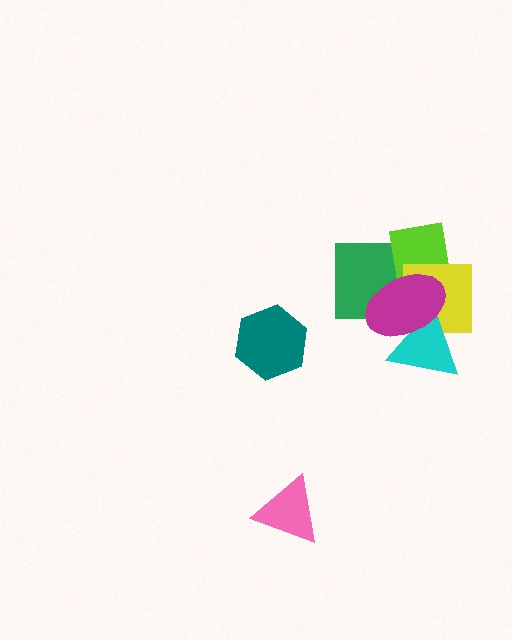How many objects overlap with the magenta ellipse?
4 objects overlap with the magenta ellipse.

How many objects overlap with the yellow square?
3 objects overlap with the yellow square.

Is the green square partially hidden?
Yes, it is partially covered by another shape.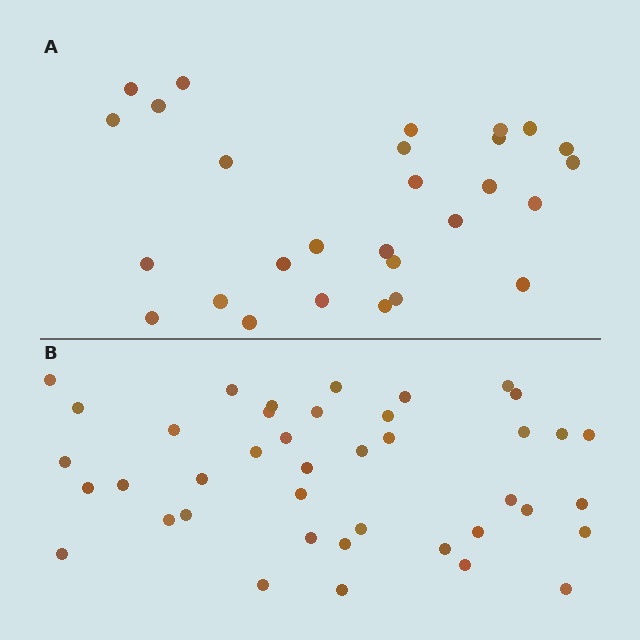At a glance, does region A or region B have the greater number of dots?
Region B (the bottom region) has more dots.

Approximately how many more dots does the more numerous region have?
Region B has approximately 15 more dots than region A.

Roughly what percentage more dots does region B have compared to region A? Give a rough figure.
About 45% more.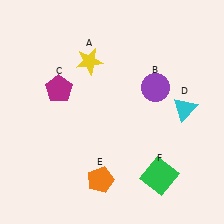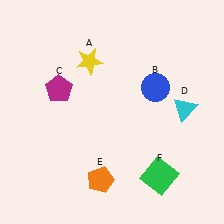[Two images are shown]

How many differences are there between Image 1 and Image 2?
There is 1 difference between the two images.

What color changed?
The circle (B) changed from purple in Image 1 to blue in Image 2.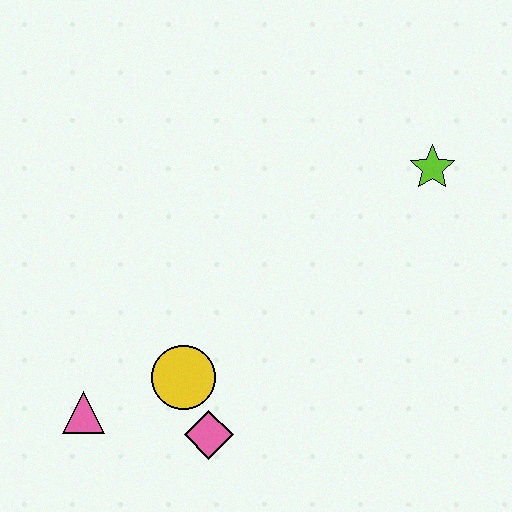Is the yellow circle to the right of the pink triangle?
Yes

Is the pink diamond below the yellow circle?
Yes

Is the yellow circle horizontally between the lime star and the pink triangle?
Yes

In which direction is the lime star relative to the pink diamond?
The lime star is above the pink diamond.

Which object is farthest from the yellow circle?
The lime star is farthest from the yellow circle.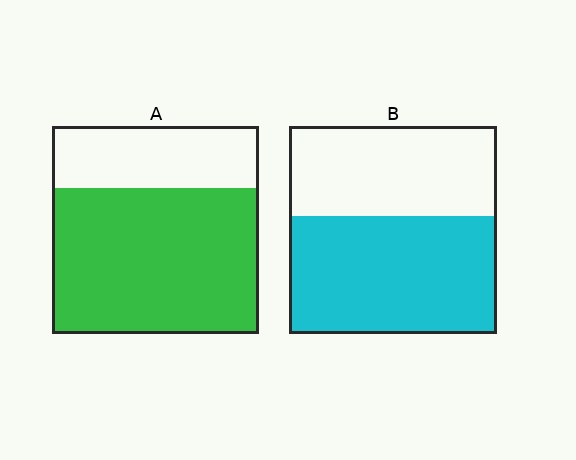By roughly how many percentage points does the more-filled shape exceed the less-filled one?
By roughly 15 percentage points (A over B).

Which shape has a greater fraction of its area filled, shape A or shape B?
Shape A.